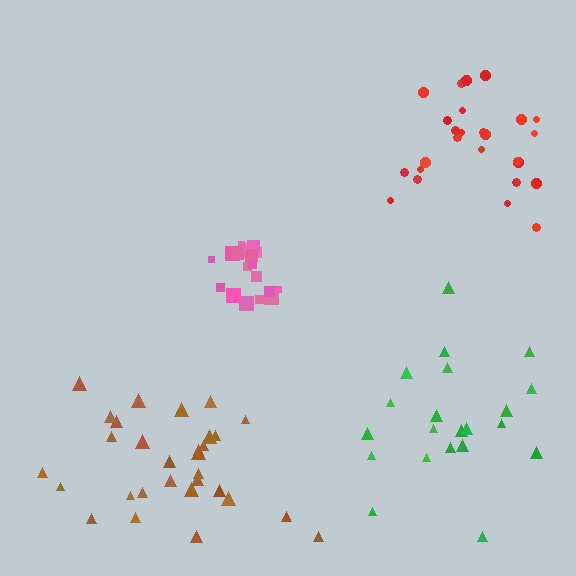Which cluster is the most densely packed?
Pink.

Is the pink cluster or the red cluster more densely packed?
Pink.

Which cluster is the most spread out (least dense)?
Green.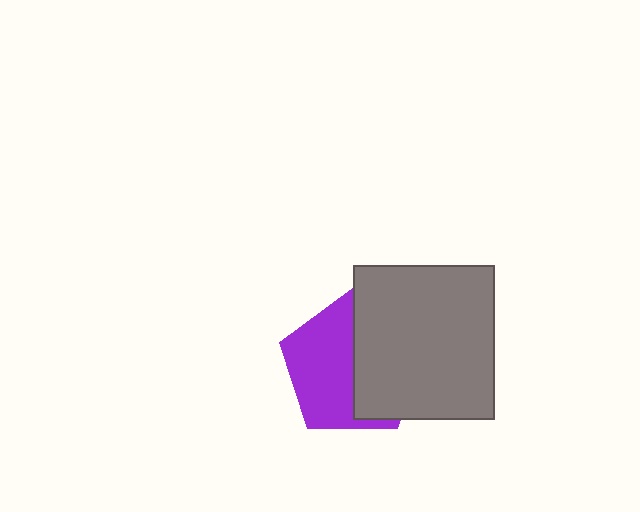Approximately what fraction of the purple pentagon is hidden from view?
Roughly 46% of the purple pentagon is hidden behind the gray rectangle.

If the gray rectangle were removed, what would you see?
You would see the complete purple pentagon.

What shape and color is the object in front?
The object in front is a gray rectangle.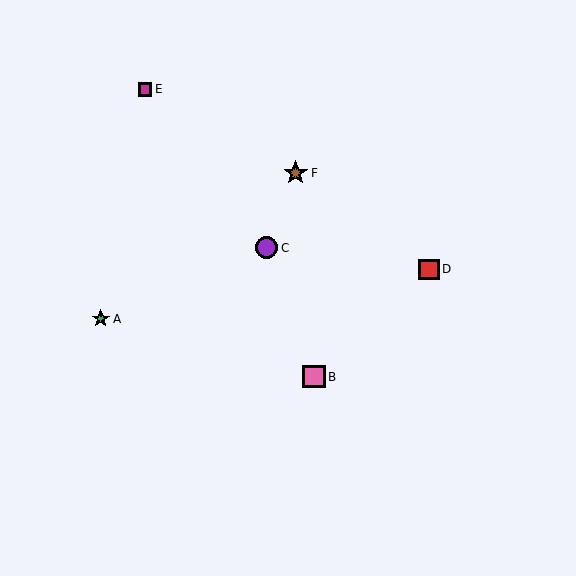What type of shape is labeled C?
Shape C is a purple circle.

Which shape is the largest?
The brown star (labeled F) is the largest.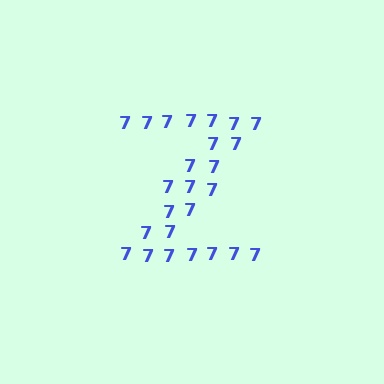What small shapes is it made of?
It is made of small digit 7's.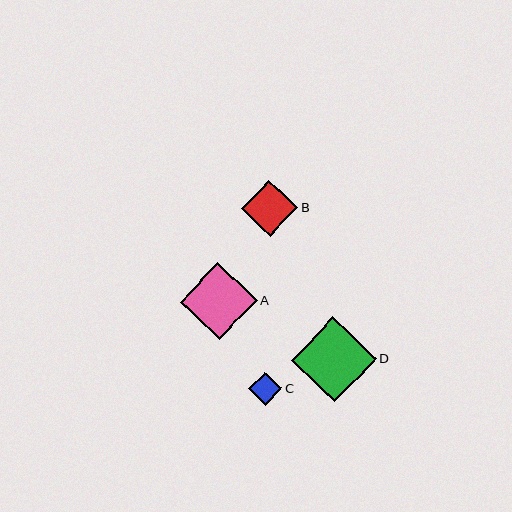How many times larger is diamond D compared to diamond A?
Diamond D is approximately 1.1 times the size of diamond A.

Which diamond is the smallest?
Diamond C is the smallest with a size of approximately 33 pixels.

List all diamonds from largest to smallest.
From largest to smallest: D, A, B, C.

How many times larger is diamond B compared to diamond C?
Diamond B is approximately 1.7 times the size of diamond C.